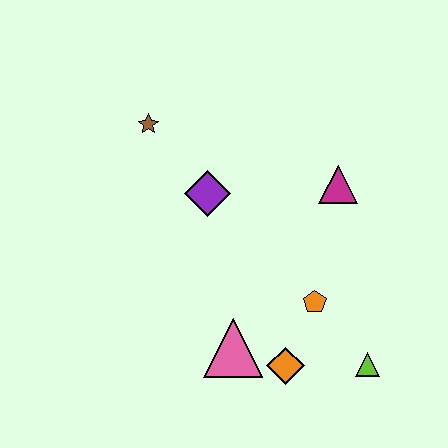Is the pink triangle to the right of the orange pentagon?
No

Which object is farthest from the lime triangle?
The brown star is farthest from the lime triangle.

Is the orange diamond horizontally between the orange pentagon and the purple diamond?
Yes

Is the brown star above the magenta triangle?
Yes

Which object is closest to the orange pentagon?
The orange diamond is closest to the orange pentagon.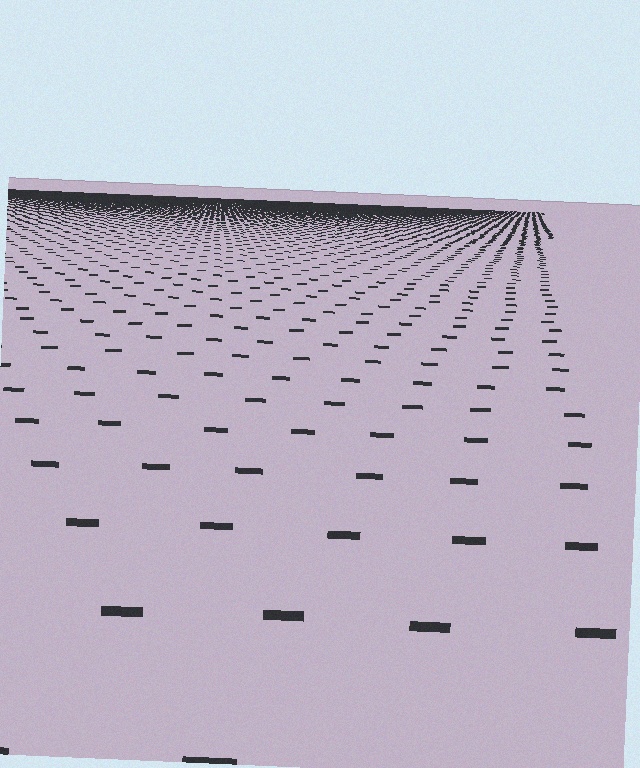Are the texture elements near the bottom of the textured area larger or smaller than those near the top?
Larger. Near the bottom, elements are closer to the viewer and appear at a bigger on-screen size.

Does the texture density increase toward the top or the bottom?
Density increases toward the top.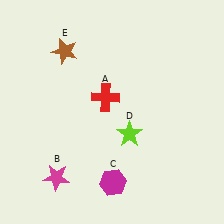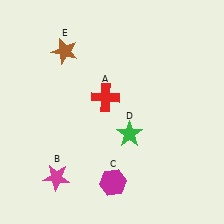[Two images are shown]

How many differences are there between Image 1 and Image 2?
There is 1 difference between the two images.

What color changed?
The star (D) changed from lime in Image 1 to green in Image 2.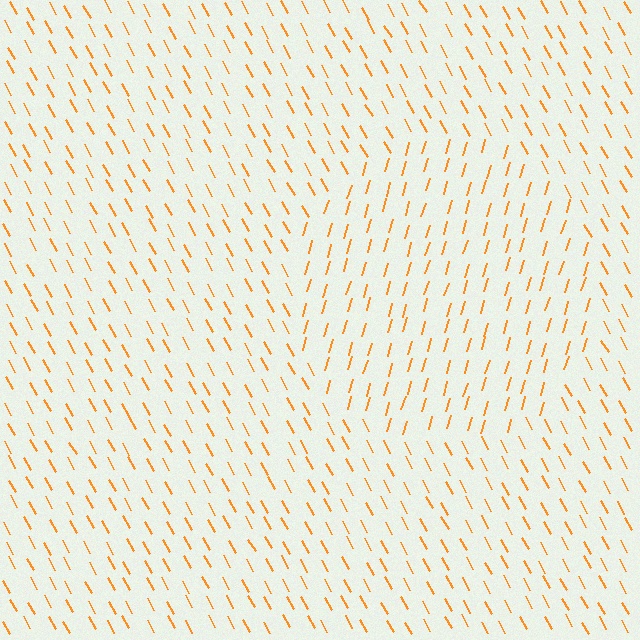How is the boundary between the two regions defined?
The boundary is defined purely by a change in line orientation (approximately 45 degrees difference). All lines are the same color and thickness.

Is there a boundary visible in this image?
Yes, there is a texture boundary formed by a change in line orientation.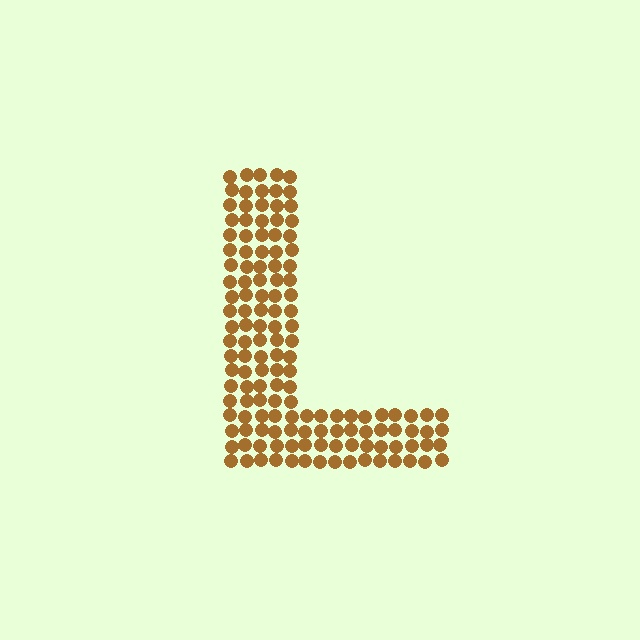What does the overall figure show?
The overall figure shows the letter L.